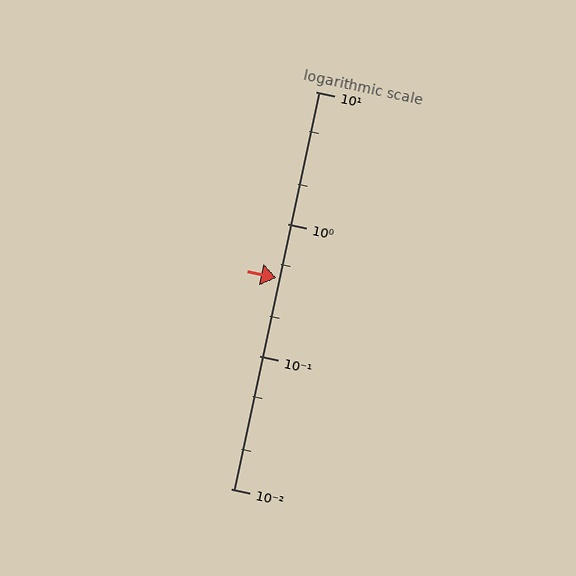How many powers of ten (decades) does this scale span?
The scale spans 3 decades, from 0.01 to 10.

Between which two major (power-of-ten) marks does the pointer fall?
The pointer is between 0.1 and 1.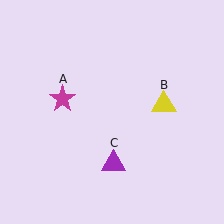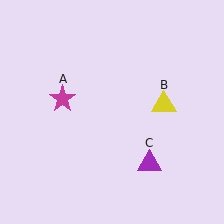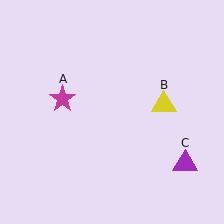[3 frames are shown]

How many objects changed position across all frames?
1 object changed position: purple triangle (object C).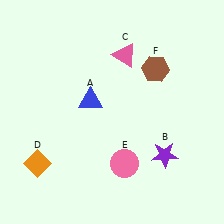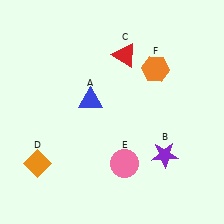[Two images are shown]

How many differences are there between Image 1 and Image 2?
There are 2 differences between the two images.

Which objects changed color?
C changed from pink to red. F changed from brown to orange.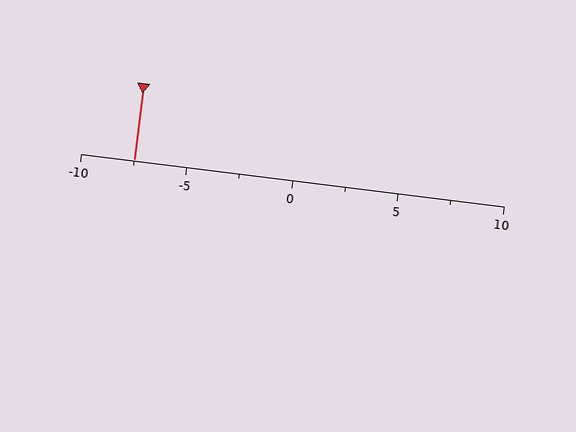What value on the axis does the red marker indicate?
The marker indicates approximately -7.5.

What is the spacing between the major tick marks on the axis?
The major ticks are spaced 5 apart.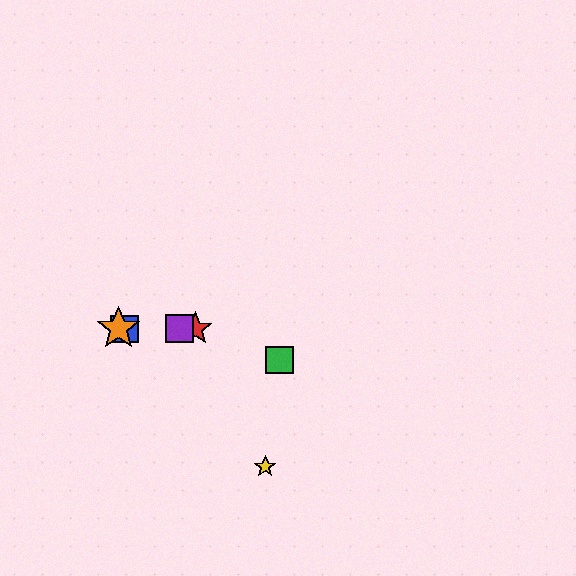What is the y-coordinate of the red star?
The red star is at y≈329.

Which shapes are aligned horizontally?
The red star, the blue square, the purple square, the orange star are aligned horizontally.